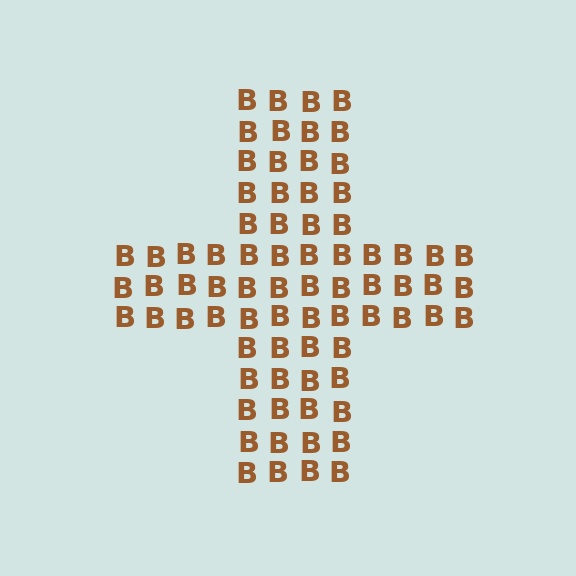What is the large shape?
The large shape is a cross.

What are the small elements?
The small elements are letter B's.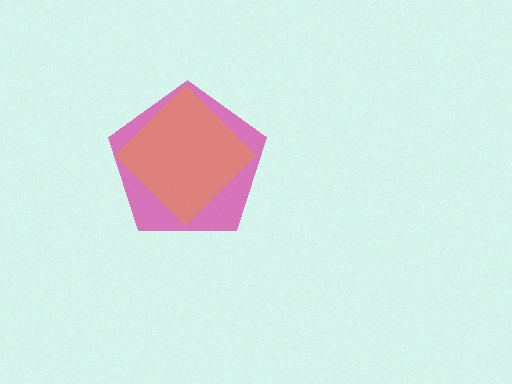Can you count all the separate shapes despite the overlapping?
Yes, there are 2 separate shapes.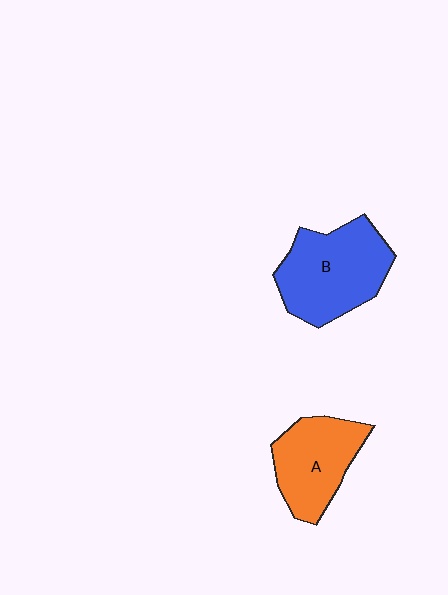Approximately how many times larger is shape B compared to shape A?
Approximately 1.3 times.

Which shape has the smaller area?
Shape A (orange).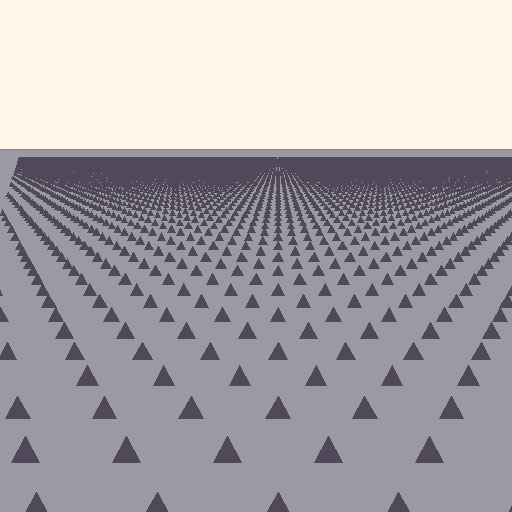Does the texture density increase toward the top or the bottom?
Density increases toward the top.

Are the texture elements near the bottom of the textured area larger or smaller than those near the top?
Larger. Near the bottom, elements are closer to the viewer and appear at a bigger on-screen size.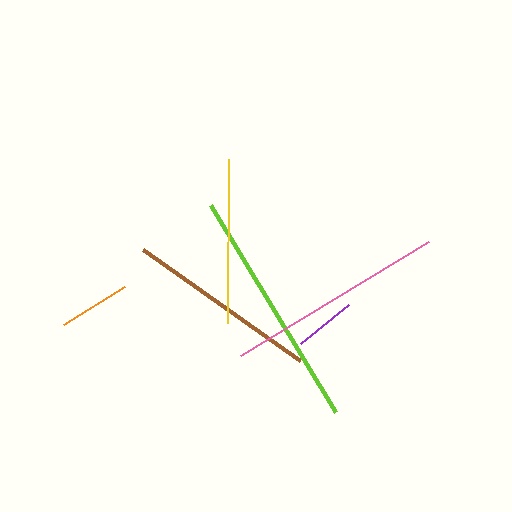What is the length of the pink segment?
The pink segment is approximately 219 pixels long.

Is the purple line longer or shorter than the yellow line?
The yellow line is longer than the purple line.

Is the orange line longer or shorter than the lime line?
The lime line is longer than the orange line.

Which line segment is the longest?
The lime line is the longest at approximately 241 pixels.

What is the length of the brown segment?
The brown segment is approximately 192 pixels long.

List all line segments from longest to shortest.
From longest to shortest: lime, pink, brown, yellow, orange, purple.